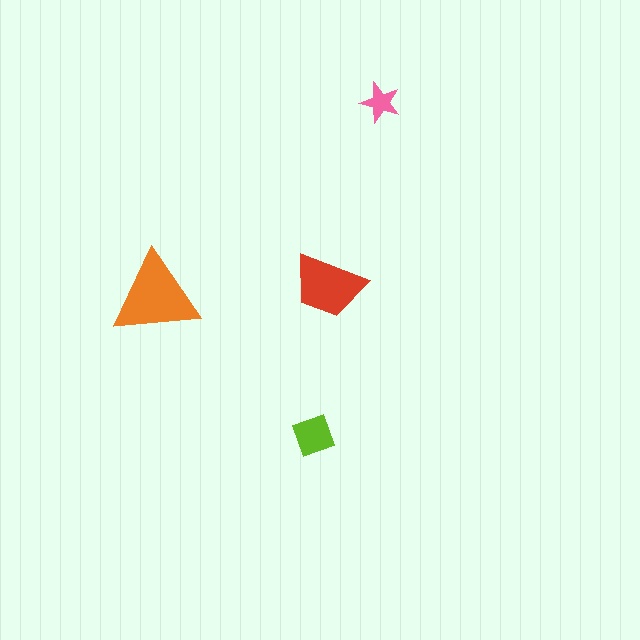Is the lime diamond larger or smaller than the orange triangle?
Smaller.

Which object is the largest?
The orange triangle.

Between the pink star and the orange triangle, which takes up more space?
The orange triangle.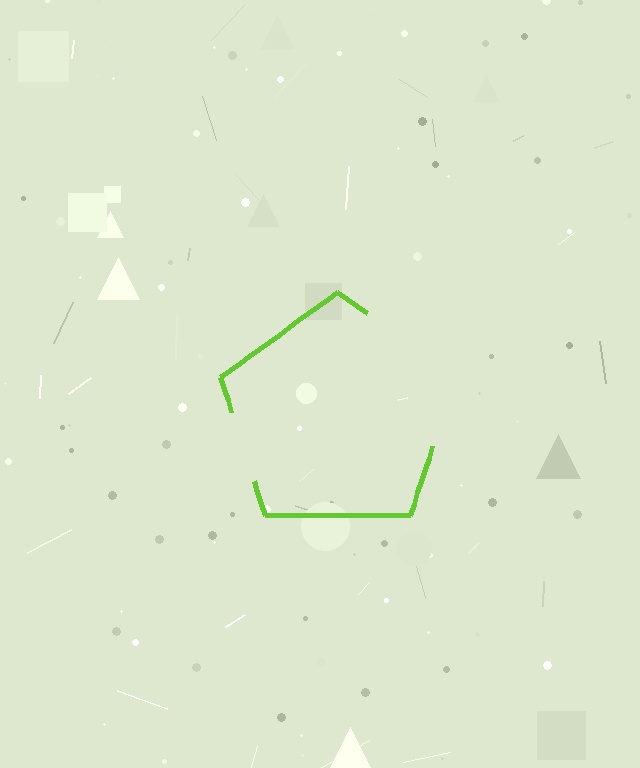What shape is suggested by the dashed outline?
The dashed outline suggests a pentagon.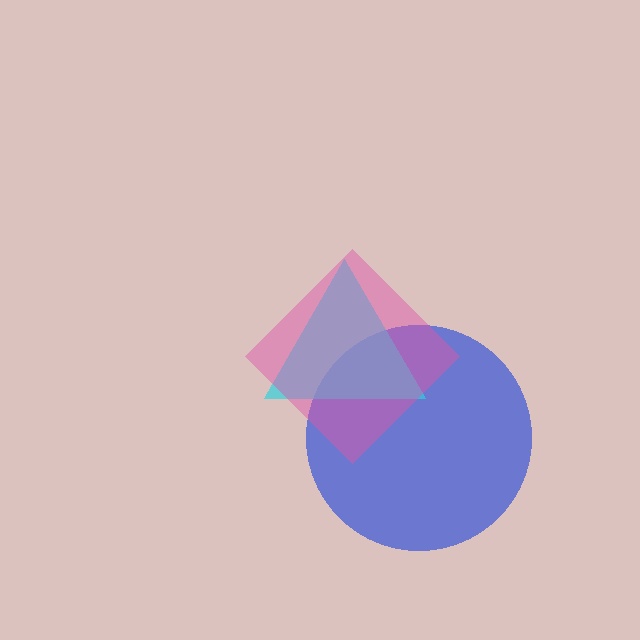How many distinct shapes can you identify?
There are 3 distinct shapes: a blue circle, a cyan triangle, a pink diamond.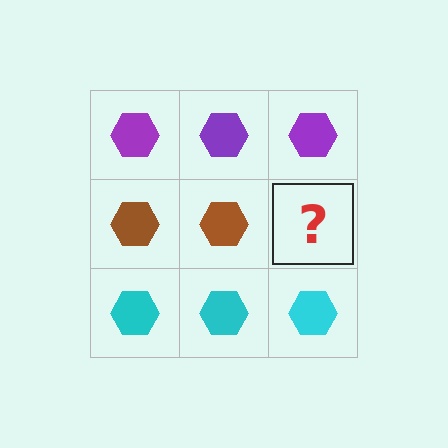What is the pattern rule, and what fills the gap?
The rule is that each row has a consistent color. The gap should be filled with a brown hexagon.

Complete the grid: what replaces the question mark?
The question mark should be replaced with a brown hexagon.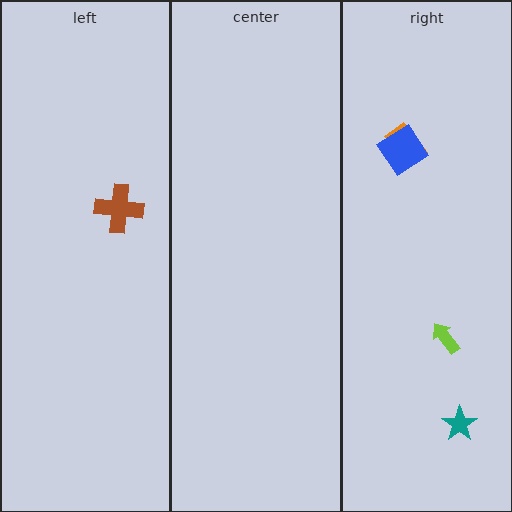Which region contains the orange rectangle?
The right region.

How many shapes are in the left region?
1.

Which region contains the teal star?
The right region.